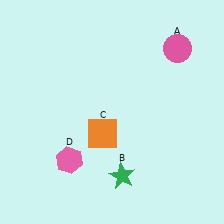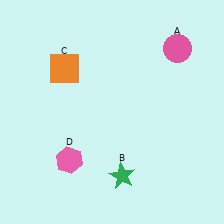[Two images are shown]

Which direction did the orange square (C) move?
The orange square (C) moved up.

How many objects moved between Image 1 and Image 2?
1 object moved between the two images.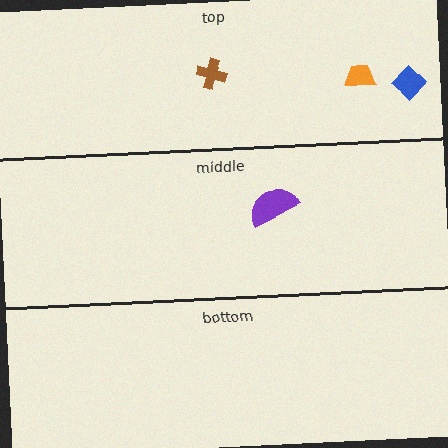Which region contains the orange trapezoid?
The top region.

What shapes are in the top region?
The orange trapezoid, the brown cross, the blue diamond.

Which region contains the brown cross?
The top region.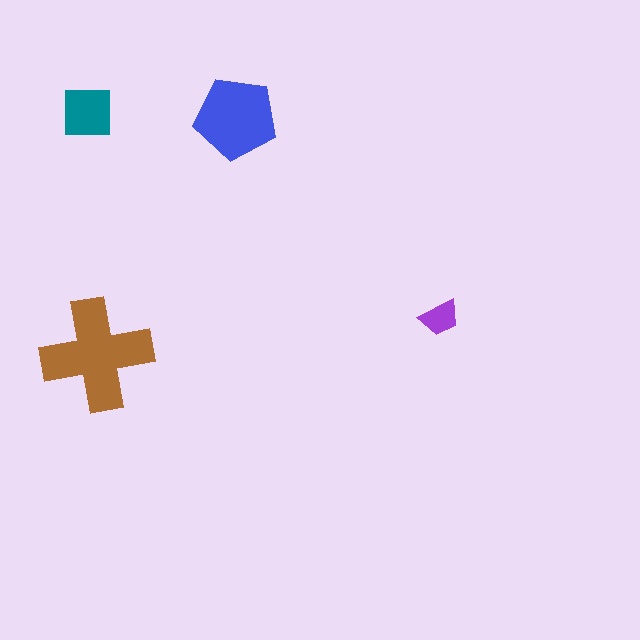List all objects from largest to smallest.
The brown cross, the blue pentagon, the teal square, the purple trapezoid.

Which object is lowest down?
The brown cross is bottommost.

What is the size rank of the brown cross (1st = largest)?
1st.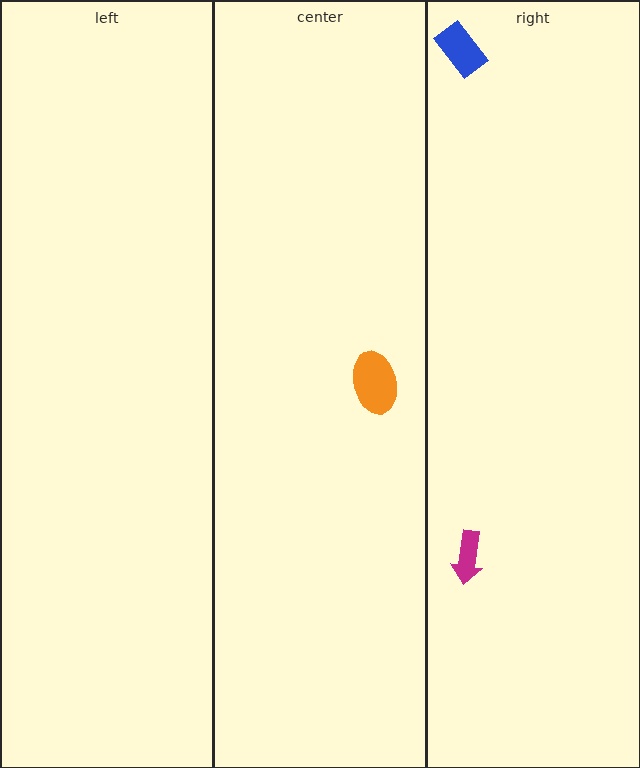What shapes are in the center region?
The orange ellipse.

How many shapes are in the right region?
2.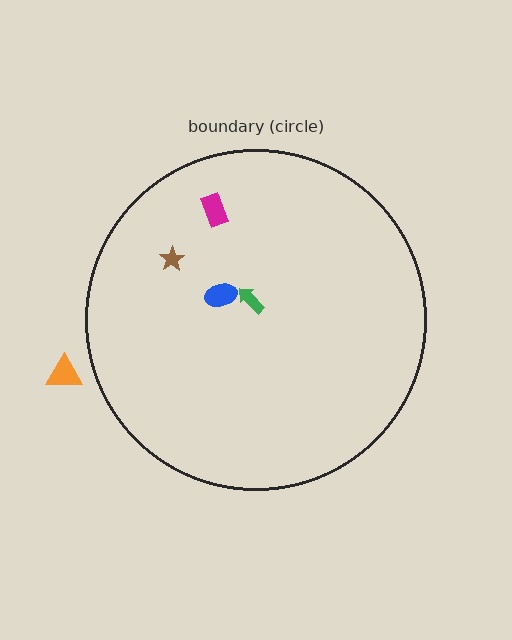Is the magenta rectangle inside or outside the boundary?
Inside.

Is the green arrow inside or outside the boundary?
Inside.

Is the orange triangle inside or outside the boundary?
Outside.